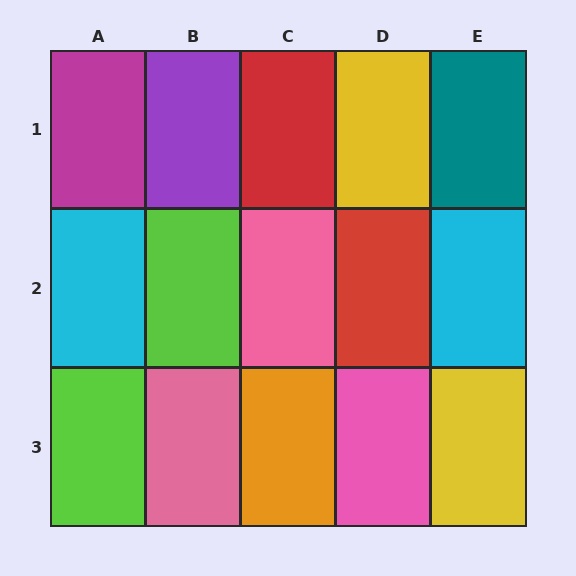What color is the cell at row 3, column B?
Pink.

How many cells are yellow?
2 cells are yellow.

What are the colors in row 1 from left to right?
Magenta, purple, red, yellow, teal.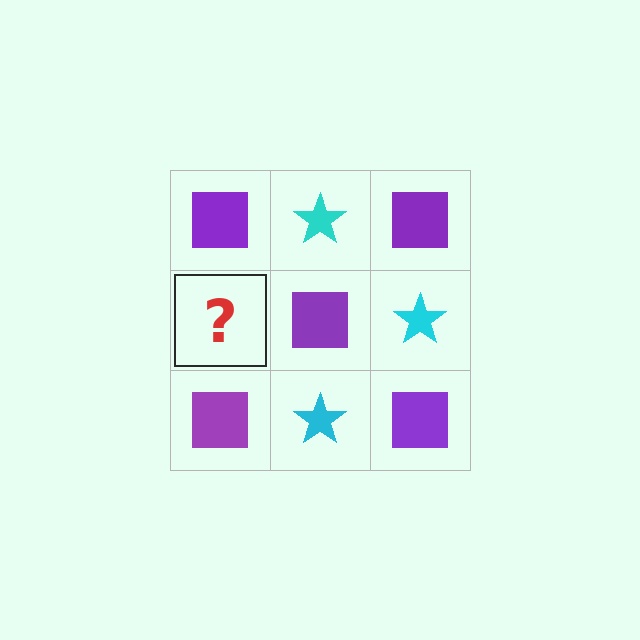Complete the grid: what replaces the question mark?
The question mark should be replaced with a cyan star.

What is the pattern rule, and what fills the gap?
The rule is that it alternates purple square and cyan star in a checkerboard pattern. The gap should be filled with a cyan star.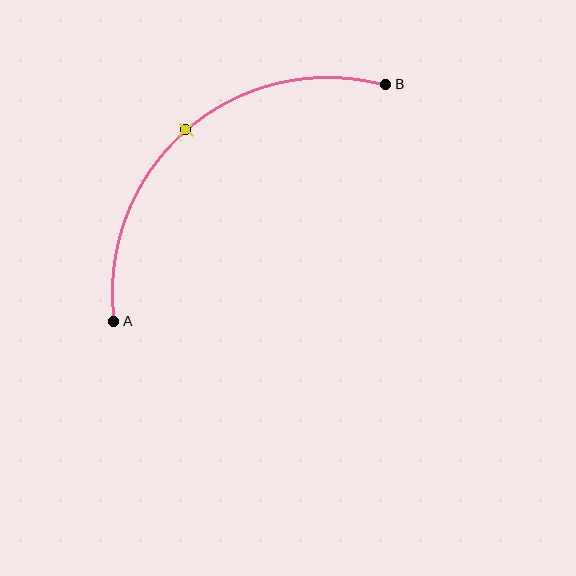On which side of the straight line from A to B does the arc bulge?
The arc bulges above and to the left of the straight line connecting A and B.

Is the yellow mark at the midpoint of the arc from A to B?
Yes. The yellow mark lies on the arc at equal arc-length from both A and B — it is the arc midpoint.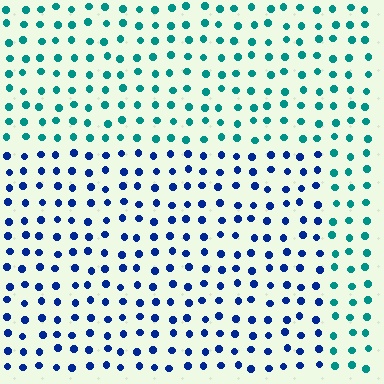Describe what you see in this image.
The image is filled with small teal elements in a uniform arrangement. A rectangle-shaped region is visible where the elements are tinted to a slightly different hue, forming a subtle color boundary.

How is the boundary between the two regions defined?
The boundary is defined purely by a slight shift in hue (about 49 degrees). Spacing, size, and orientation are identical on both sides.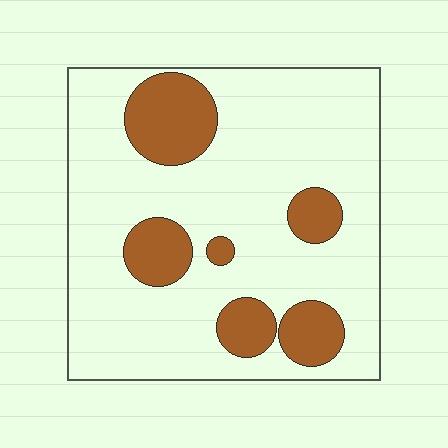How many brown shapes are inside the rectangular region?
6.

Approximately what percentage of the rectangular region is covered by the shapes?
Approximately 20%.